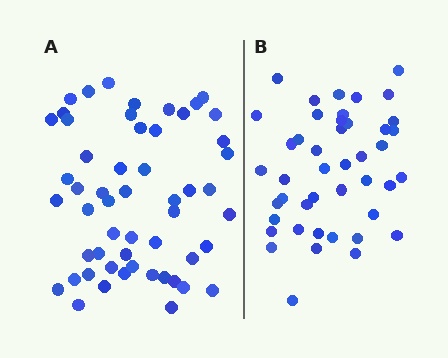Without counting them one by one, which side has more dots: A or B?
Region A (the left region) has more dots.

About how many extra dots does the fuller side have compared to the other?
Region A has roughly 10 or so more dots than region B.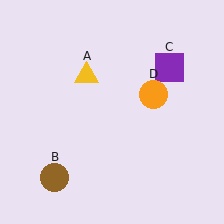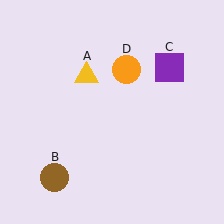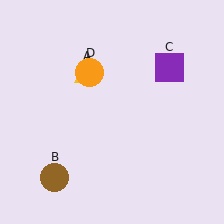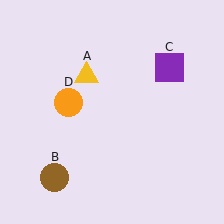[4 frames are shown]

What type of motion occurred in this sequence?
The orange circle (object D) rotated counterclockwise around the center of the scene.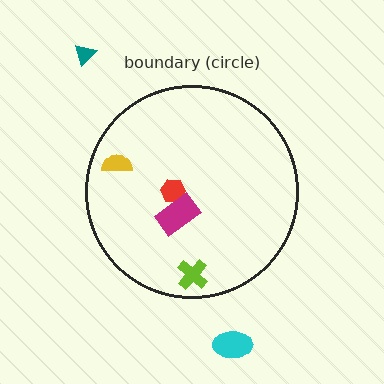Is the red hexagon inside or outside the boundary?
Inside.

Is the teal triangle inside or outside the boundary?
Outside.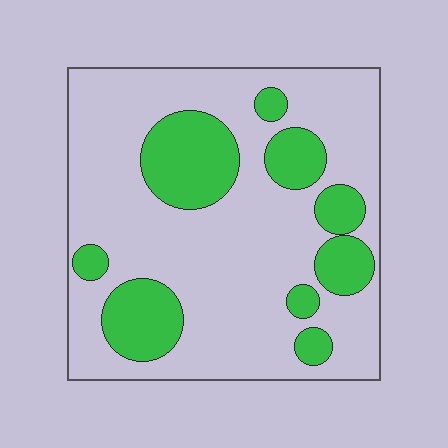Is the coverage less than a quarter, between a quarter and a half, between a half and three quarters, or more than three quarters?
Between a quarter and a half.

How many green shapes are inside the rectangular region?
9.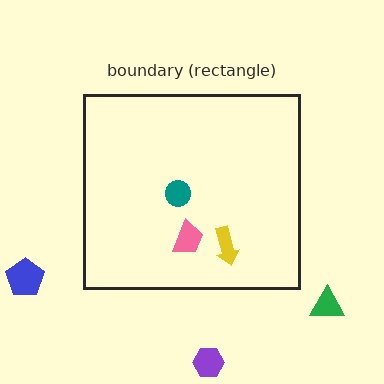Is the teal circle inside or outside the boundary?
Inside.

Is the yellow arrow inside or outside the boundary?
Inside.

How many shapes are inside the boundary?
3 inside, 3 outside.